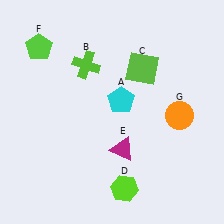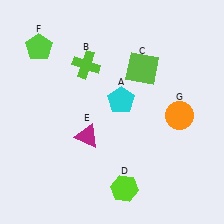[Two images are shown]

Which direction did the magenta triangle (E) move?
The magenta triangle (E) moved left.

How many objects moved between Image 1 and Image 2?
1 object moved between the two images.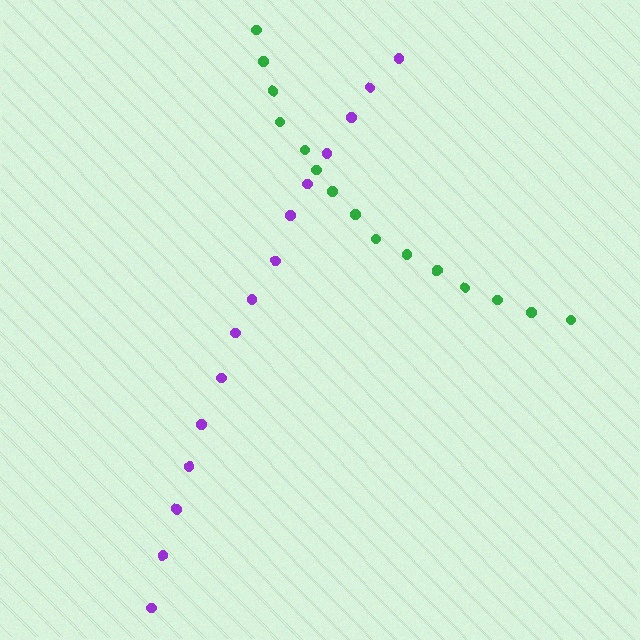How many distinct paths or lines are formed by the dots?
There are 2 distinct paths.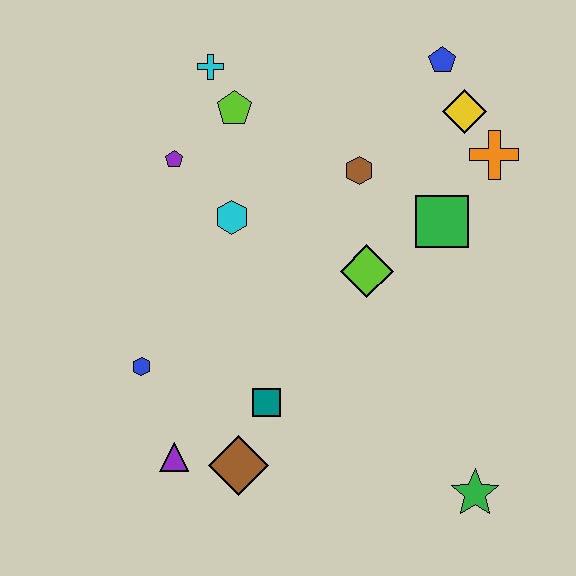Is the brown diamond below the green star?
No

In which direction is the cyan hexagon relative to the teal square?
The cyan hexagon is above the teal square.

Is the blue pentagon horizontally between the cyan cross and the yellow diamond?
Yes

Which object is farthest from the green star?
The cyan cross is farthest from the green star.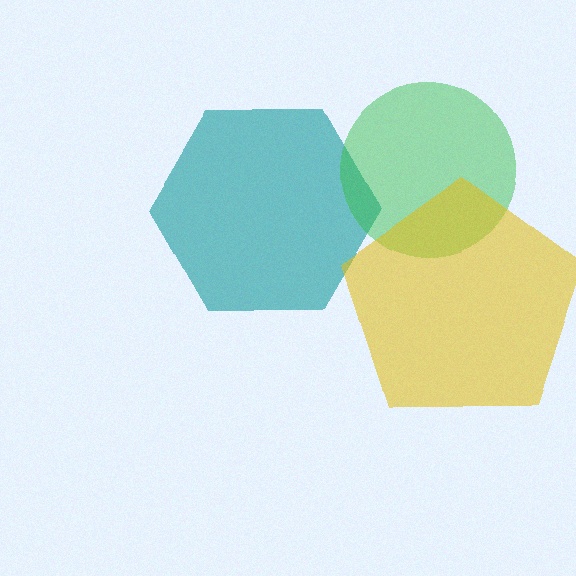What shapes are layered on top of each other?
The layered shapes are: a teal hexagon, a green circle, a yellow pentagon.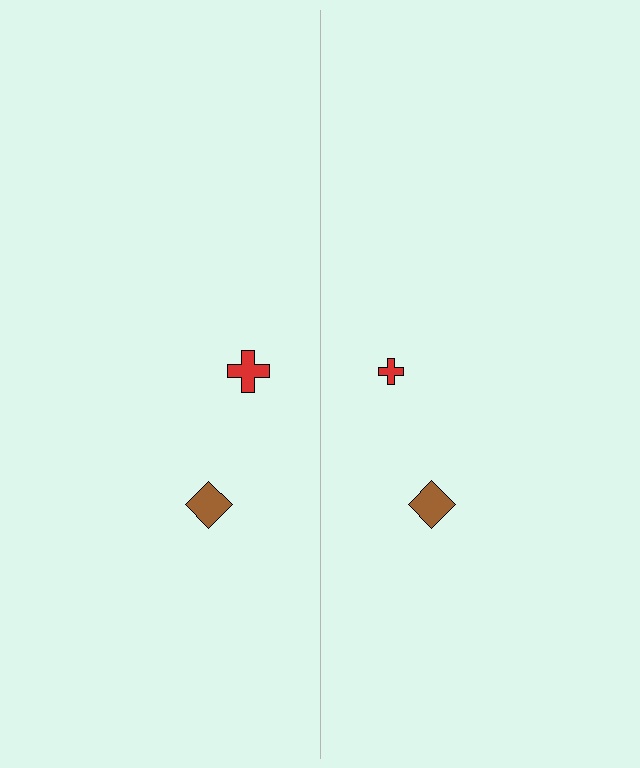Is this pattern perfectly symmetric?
No, the pattern is not perfectly symmetric. The red cross on the right side has a different size than its mirror counterpart.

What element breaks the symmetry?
The red cross on the right side has a different size than its mirror counterpart.